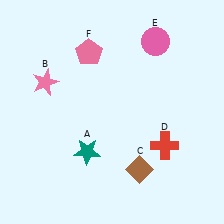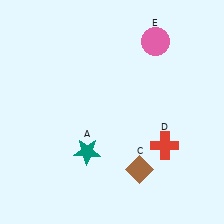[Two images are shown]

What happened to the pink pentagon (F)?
The pink pentagon (F) was removed in Image 2. It was in the top-left area of Image 1.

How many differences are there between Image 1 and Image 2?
There are 2 differences between the two images.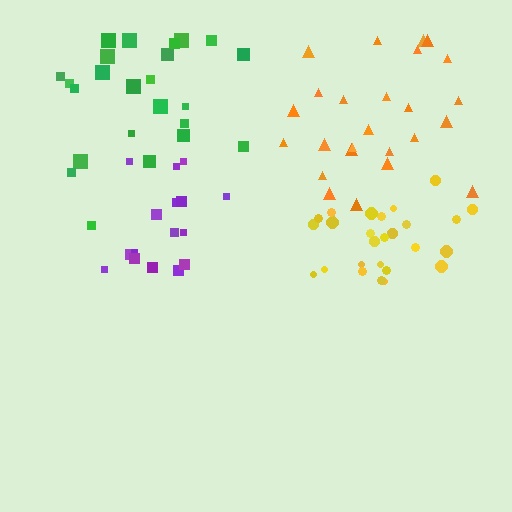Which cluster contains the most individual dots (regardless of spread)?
Yellow (26).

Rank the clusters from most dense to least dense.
yellow, purple, green, orange.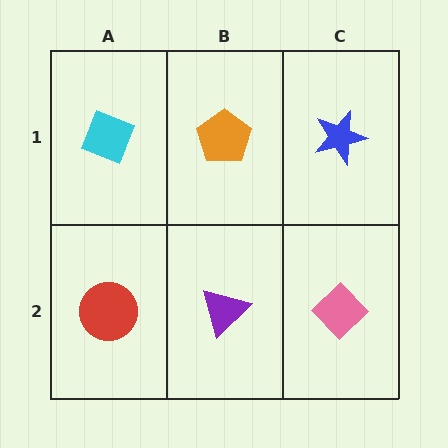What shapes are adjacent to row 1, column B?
A purple triangle (row 2, column B), a cyan diamond (row 1, column A), a blue star (row 1, column C).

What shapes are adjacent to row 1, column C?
A pink diamond (row 2, column C), an orange pentagon (row 1, column B).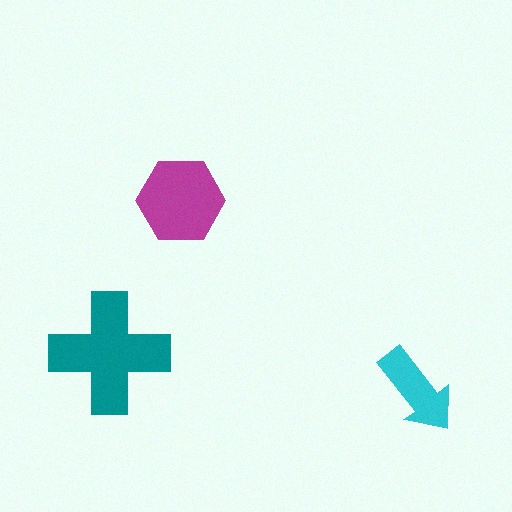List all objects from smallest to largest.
The cyan arrow, the magenta hexagon, the teal cross.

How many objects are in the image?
There are 3 objects in the image.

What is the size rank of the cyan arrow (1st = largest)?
3rd.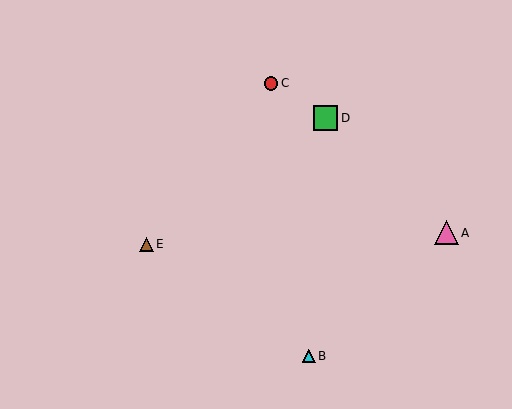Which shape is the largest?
The green square (labeled D) is the largest.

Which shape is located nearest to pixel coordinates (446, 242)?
The pink triangle (labeled A) at (446, 233) is nearest to that location.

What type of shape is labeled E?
Shape E is a brown triangle.